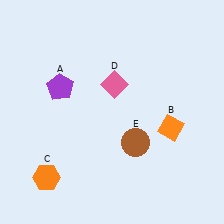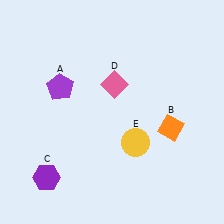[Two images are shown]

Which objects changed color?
C changed from orange to purple. E changed from brown to yellow.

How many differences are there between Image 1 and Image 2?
There are 2 differences between the two images.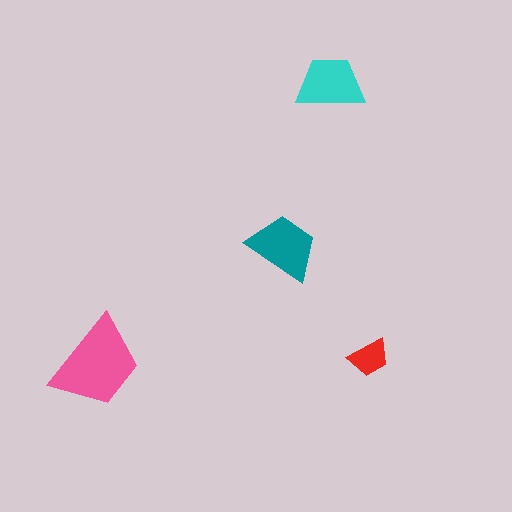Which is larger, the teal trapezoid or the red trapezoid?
The teal one.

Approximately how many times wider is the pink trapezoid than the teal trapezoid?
About 1.5 times wider.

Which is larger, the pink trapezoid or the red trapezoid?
The pink one.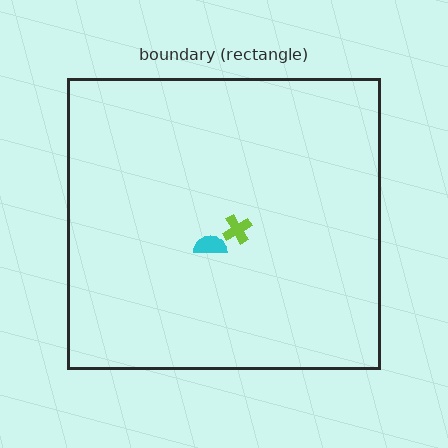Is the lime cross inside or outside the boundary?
Inside.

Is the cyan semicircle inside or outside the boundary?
Inside.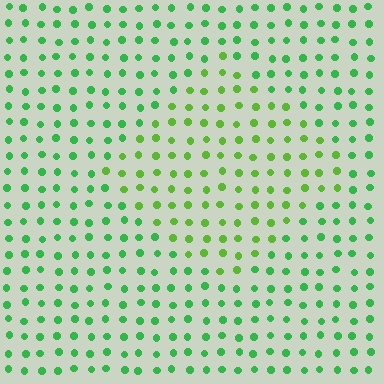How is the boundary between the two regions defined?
The boundary is defined purely by a slight shift in hue (about 29 degrees). Spacing, size, and orientation are identical on both sides.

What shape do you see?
I see a diamond.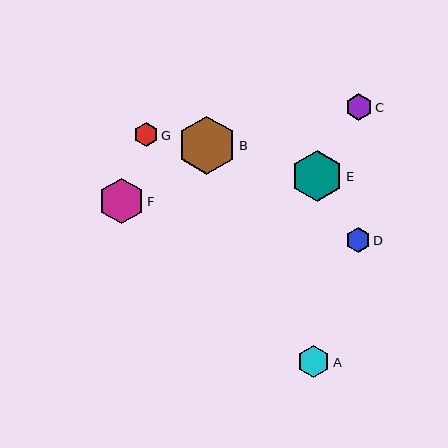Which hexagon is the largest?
Hexagon B is the largest with a size of approximately 58 pixels.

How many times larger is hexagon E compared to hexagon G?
Hexagon E is approximately 2.1 times the size of hexagon G.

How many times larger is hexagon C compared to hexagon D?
Hexagon C is approximately 1.1 times the size of hexagon D.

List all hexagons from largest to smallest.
From largest to smallest: B, E, F, A, C, D, G.